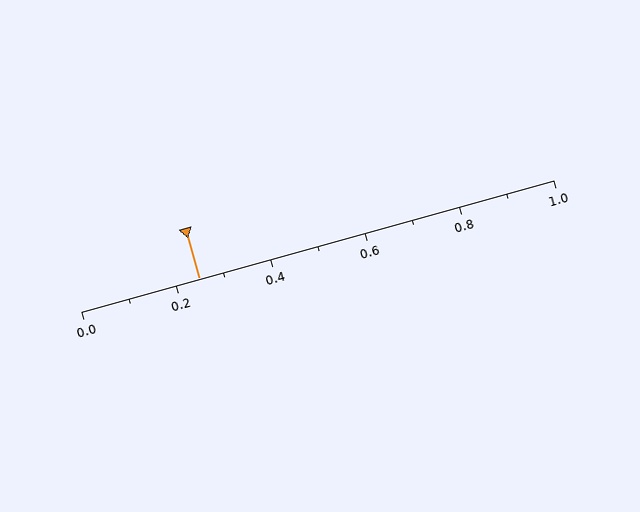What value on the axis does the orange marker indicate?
The marker indicates approximately 0.25.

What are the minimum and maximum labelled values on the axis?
The axis runs from 0.0 to 1.0.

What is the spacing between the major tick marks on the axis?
The major ticks are spaced 0.2 apart.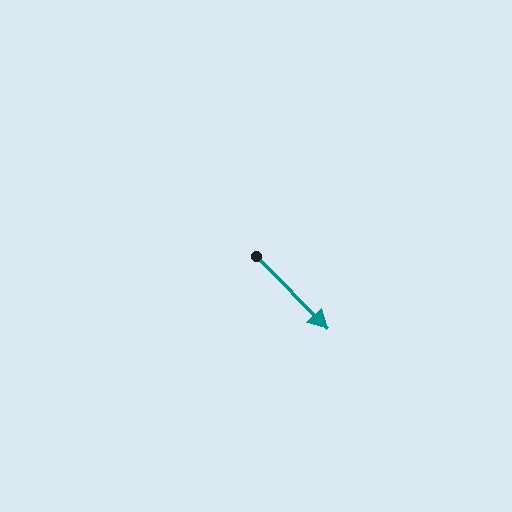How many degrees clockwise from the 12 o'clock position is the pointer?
Approximately 136 degrees.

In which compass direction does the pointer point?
Southeast.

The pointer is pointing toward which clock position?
Roughly 5 o'clock.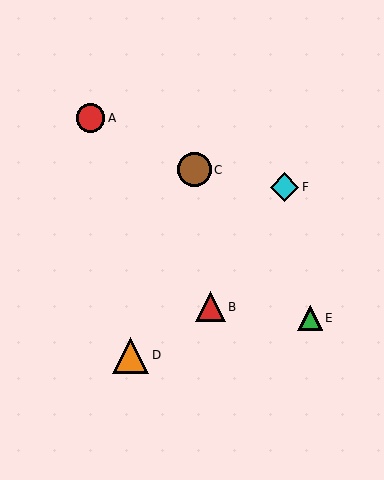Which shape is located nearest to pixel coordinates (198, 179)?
The brown circle (labeled C) at (195, 170) is nearest to that location.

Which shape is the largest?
The orange triangle (labeled D) is the largest.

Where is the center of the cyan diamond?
The center of the cyan diamond is at (284, 187).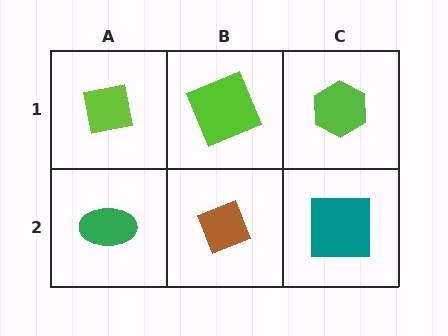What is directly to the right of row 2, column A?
A brown diamond.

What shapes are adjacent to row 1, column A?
A green ellipse (row 2, column A), a lime square (row 1, column B).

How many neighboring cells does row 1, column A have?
2.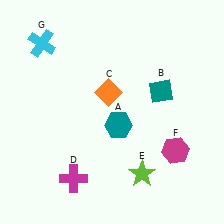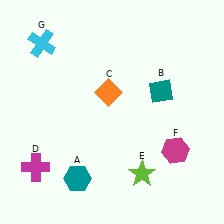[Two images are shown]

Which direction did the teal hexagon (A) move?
The teal hexagon (A) moved down.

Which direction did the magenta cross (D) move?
The magenta cross (D) moved left.